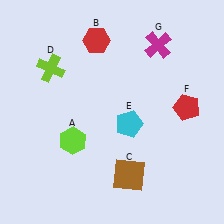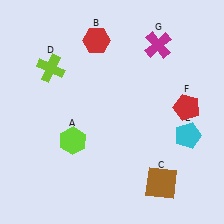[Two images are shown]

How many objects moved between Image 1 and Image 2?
2 objects moved between the two images.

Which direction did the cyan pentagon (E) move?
The cyan pentagon (E) moved right.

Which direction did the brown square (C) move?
The brown square (C) moved right.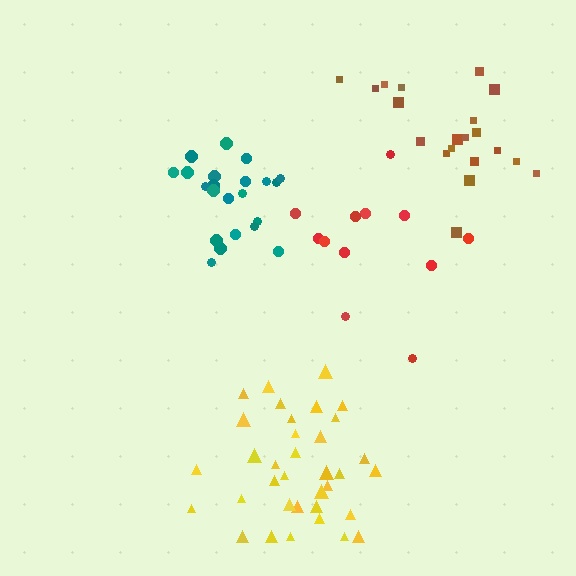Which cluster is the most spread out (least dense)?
Red.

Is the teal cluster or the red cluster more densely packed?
Teal.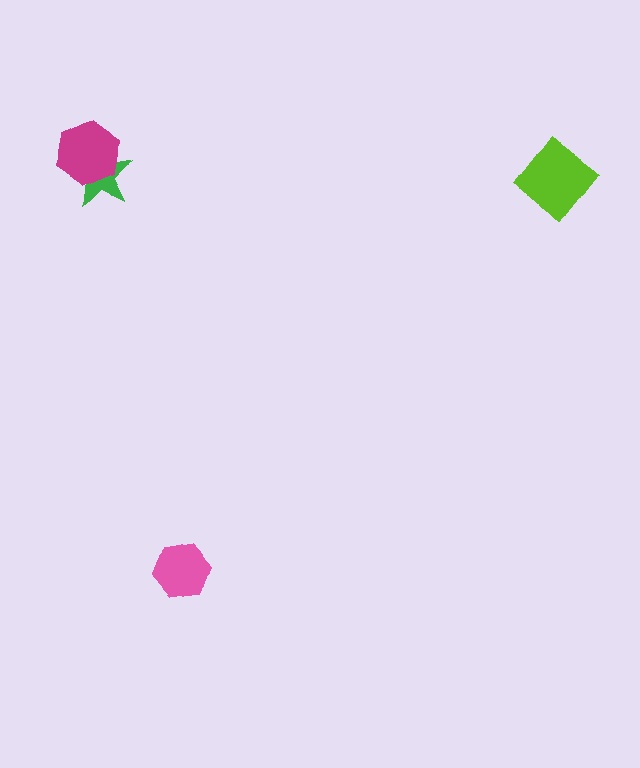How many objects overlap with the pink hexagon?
0 objects overlap with the pink hexagon.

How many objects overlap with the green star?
1 object overlaps with the green star.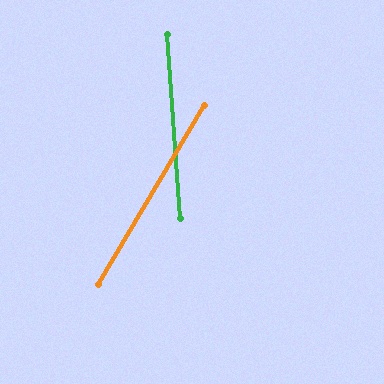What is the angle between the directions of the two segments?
Approximately 34 degrees.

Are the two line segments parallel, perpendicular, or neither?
Neither parallel nor perpendicular — they differ by about 34°.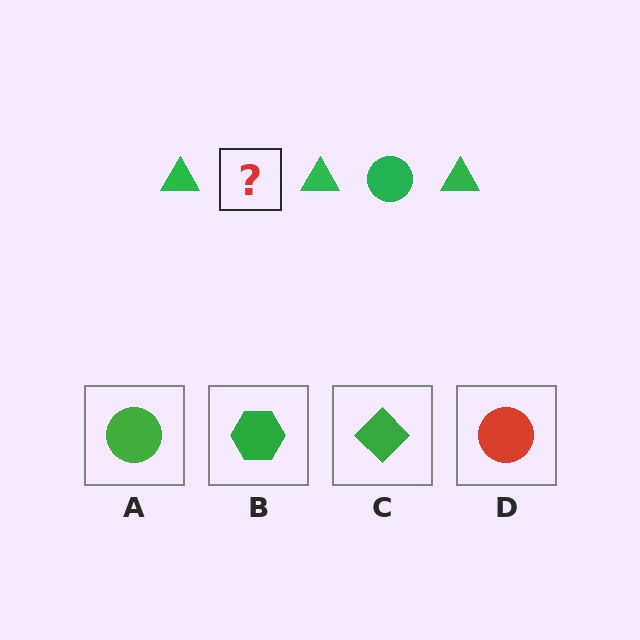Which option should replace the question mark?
Option A.